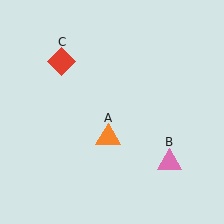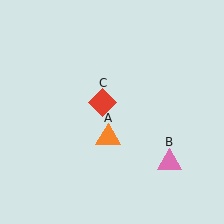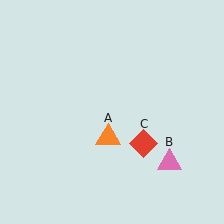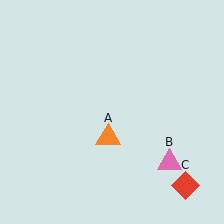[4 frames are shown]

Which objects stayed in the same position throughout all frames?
Orange triangle (object A) and pink triangle (object B) remained stationary.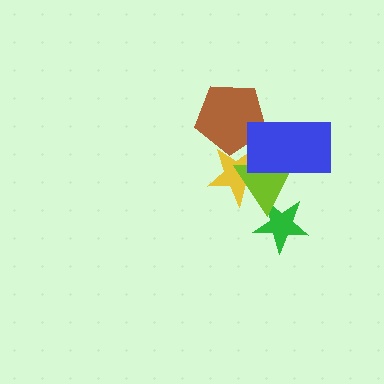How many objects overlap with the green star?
1 object overlaps with the green star.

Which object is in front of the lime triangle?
The blue rectangle is in front of the lime triangle.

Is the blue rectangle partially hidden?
No, no other shape covers it.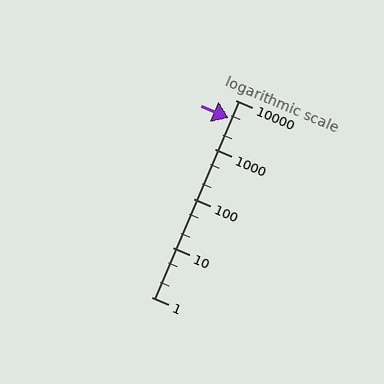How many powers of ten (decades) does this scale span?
The scale spans 4 decades, from 1 to 10000.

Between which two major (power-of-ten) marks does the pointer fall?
The pointer is between 1000 and 10000.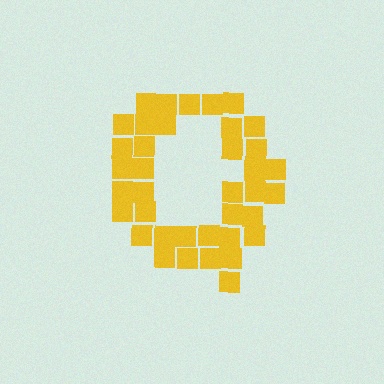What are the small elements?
The small elements are squares.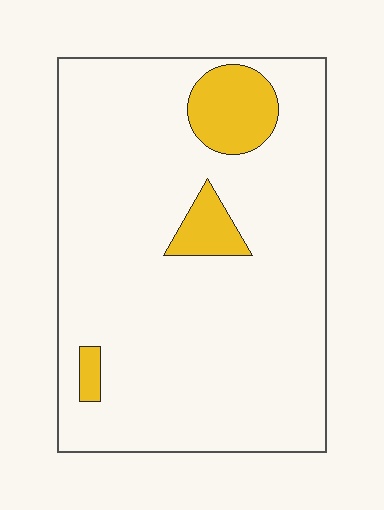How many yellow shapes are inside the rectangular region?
3.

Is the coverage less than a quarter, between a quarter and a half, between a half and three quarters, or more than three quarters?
Less than a quarter.